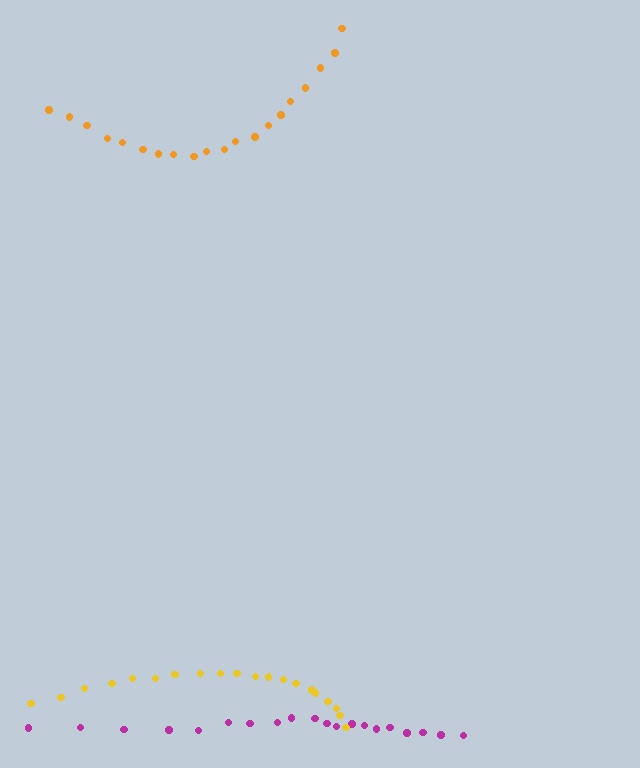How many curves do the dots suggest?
There are 3 distinct paths.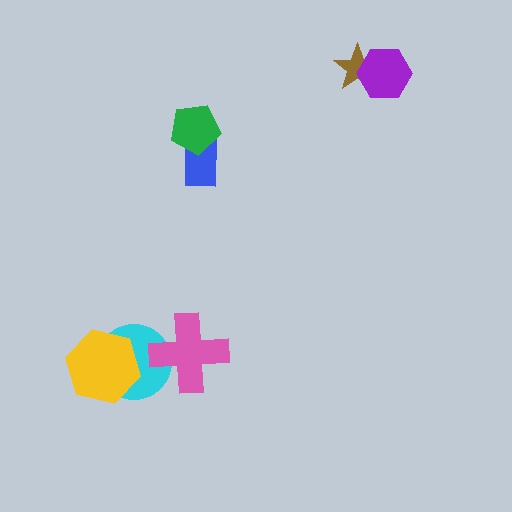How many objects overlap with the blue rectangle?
1 object overlaps with the blue rectangle.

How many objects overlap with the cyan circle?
2 objects overlap with the cyan circle.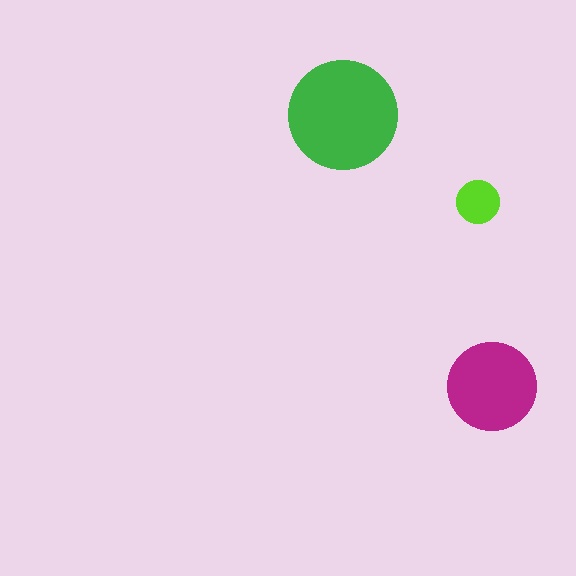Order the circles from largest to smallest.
the green one, the magenta one, the lime one.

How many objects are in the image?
There are 3 objects in the image.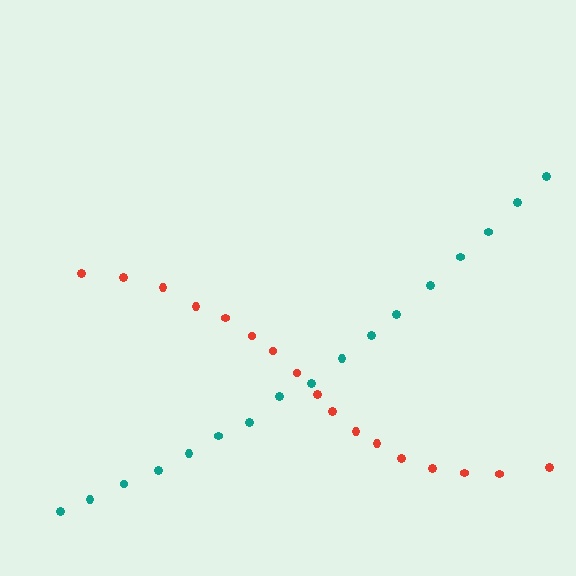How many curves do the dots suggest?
There are 2 distinct paths.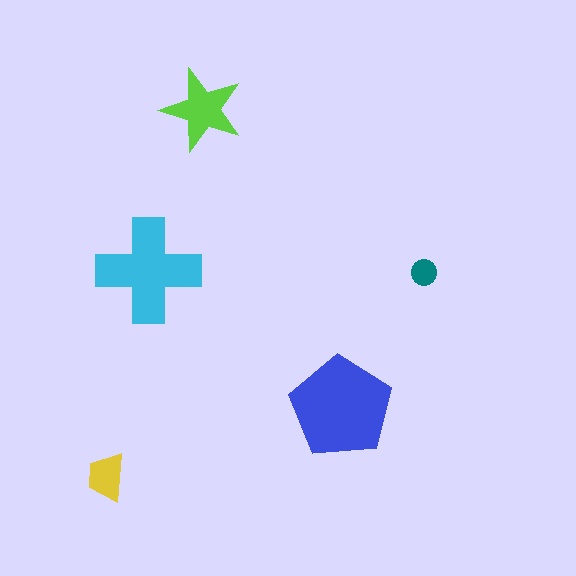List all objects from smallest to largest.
The teal circle, the yellow trapezoid, the lime star, the cyan cross, the blue pentagon.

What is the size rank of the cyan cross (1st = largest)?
2nd.